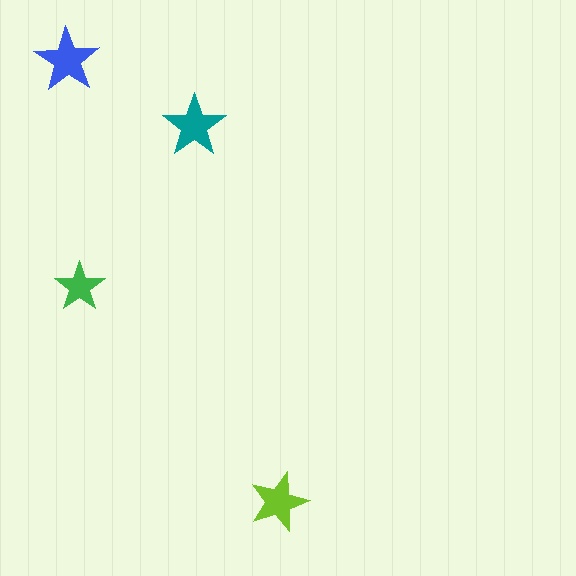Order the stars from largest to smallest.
the blue one, the teal one, the lime one, the green one.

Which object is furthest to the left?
The blue star is leftmost.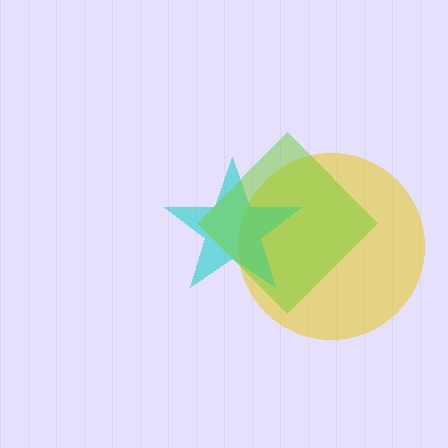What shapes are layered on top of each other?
The layered shapes are: a yellow circle, a cyan star, a lime diamond.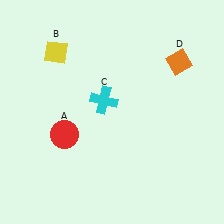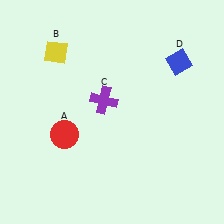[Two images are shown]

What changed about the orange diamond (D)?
In Image 1, D is orange. In Image 2, it changed to blue.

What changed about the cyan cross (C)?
In Image 1, C is cyan. In Image 2, it changed to purple.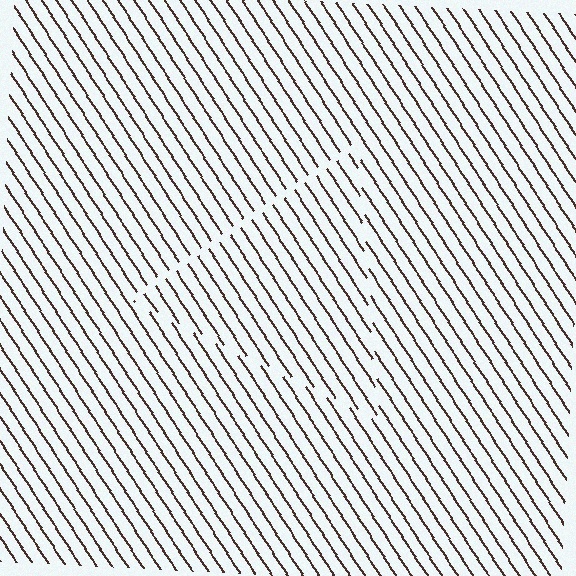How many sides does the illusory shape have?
3 sides — the line-ends trace a triangle.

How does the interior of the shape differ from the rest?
The interior of the shape contains the same grating, shifted by half a period — the contour is defined by the phase discontinuity where line-ends from the inner and outer gratings abut.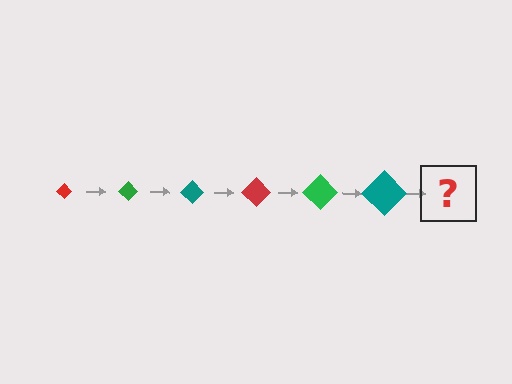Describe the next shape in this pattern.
It should be a red diamond, larger than the previous one.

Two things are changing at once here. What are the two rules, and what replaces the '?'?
The two rules are that the diamond grows larger each step and the color cycles through red, green, and teal. The '?' should be a red diamond, larger than the previous one.